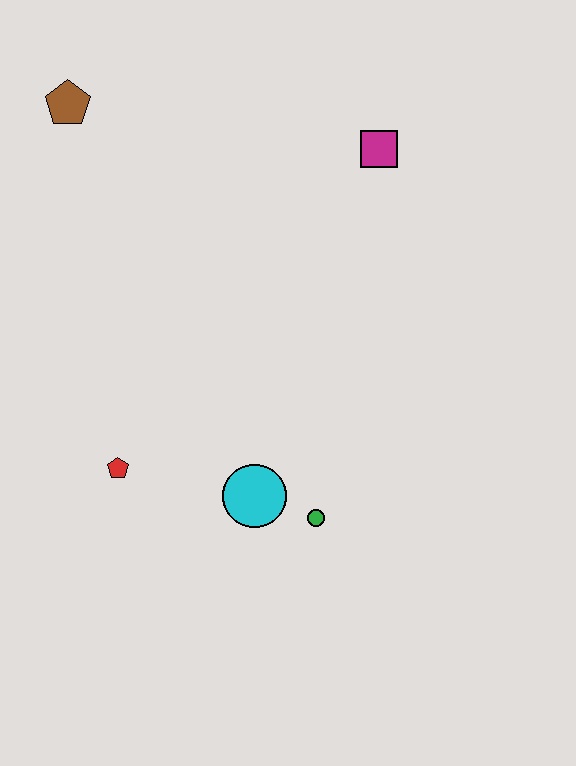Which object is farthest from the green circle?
The brown pentagon is farthest from the green circle.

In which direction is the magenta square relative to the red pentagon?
The magenta square is above the red pentagon.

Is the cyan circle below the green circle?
No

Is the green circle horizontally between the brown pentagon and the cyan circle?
No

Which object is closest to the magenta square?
The brown pentagon is closest to the magenta square.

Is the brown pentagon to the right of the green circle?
No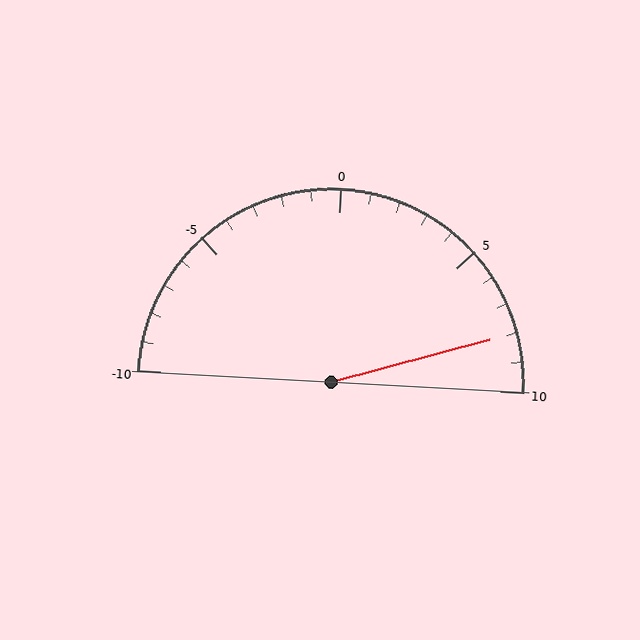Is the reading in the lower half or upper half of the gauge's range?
The reading is in the upper half of the range (-10 to 10).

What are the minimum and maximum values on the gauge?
The gauge ranges from -10 to 10.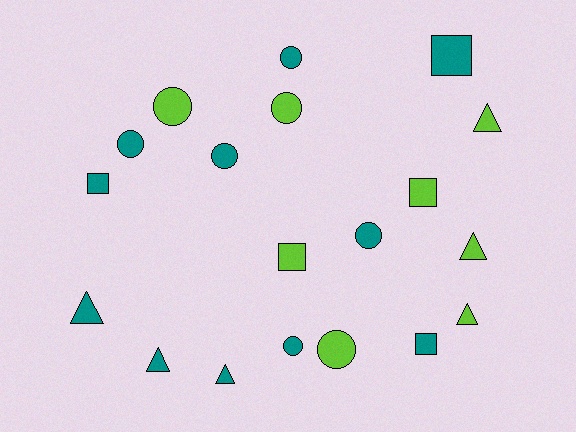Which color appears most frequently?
Teal, with 11 objects.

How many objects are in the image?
There are 19 objects.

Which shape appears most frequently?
Circle, with 8 objects.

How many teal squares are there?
There are 3 teal squares.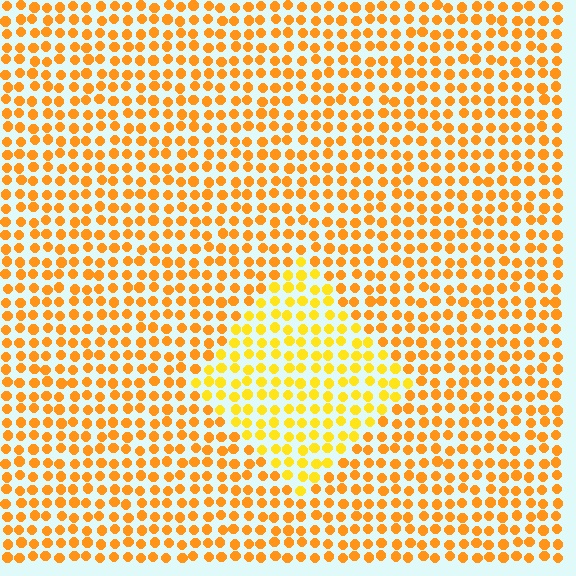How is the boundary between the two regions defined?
The boundary is defined purely by a slight shift in hue (about 21 degrees). Spacing, size, and orientation are identical on both sides.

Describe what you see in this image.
The image is filled with small orange elements in a uniform arrangement. A diamond-shaped region is visible where the elements are tinted to a slightly different hue, forming a subtle color boundary.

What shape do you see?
I see a diamond.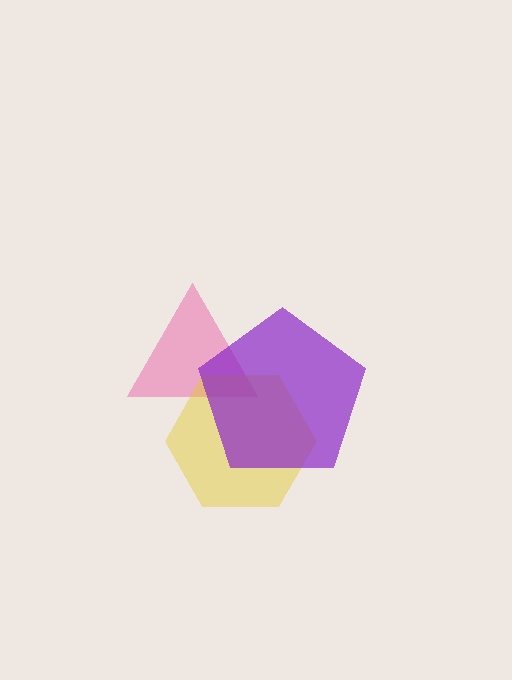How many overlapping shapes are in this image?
There are 3 overlapping shapes in the image.